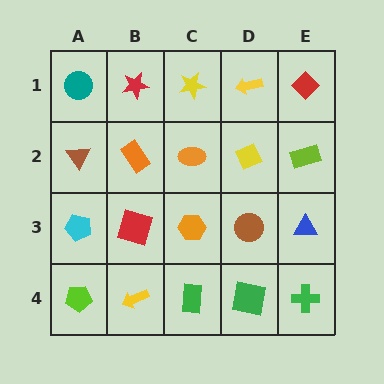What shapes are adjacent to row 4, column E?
A blue triangle (row 3, column E), a green square (row 4, column D).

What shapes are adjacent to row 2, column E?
A red diamond (row 1, column E), a blue triangle (row 3, column E), a yellow diamond (row 2, column D).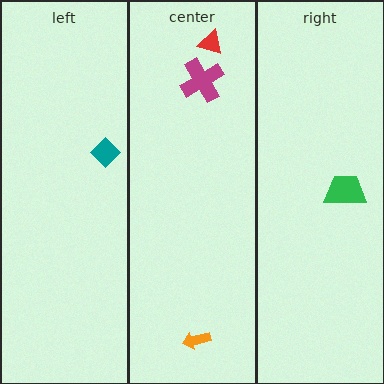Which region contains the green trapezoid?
The right region.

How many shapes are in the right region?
1.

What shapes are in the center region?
The magenta cross, the orange arrow, the red triangle.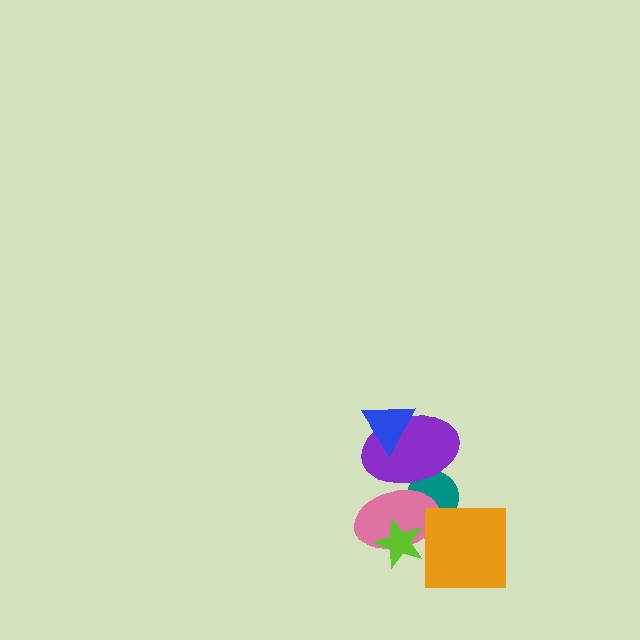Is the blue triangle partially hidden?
No, no other shape covers it.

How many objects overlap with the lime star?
1 object overlaps with the lime star.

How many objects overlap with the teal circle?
2 objects overlap with the teal circle.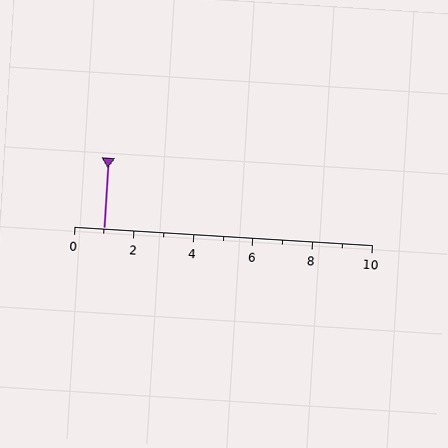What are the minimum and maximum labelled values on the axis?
The axis runs from 0 to 10.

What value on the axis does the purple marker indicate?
The marker indicates approximately 1.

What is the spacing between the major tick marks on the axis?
The major ticks are spaced 2 apart.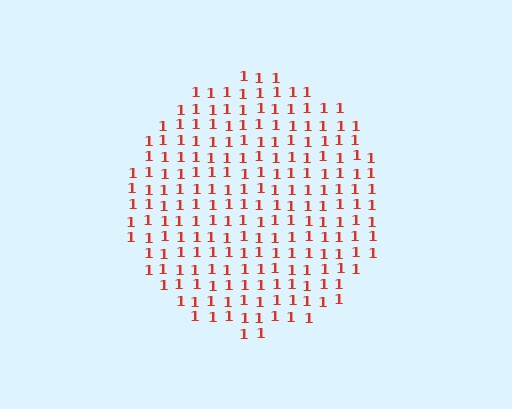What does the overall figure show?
The overall figure shows a circle.